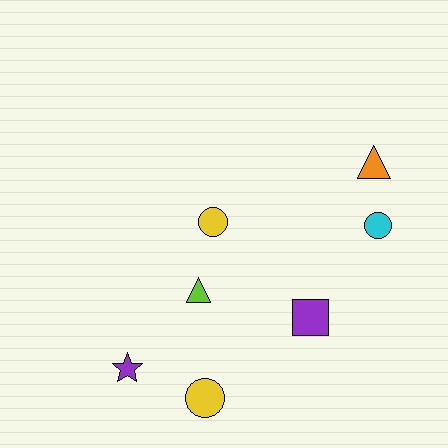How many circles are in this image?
There are 3 circles.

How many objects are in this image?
There are 7 objects.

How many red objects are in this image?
There are no red objects.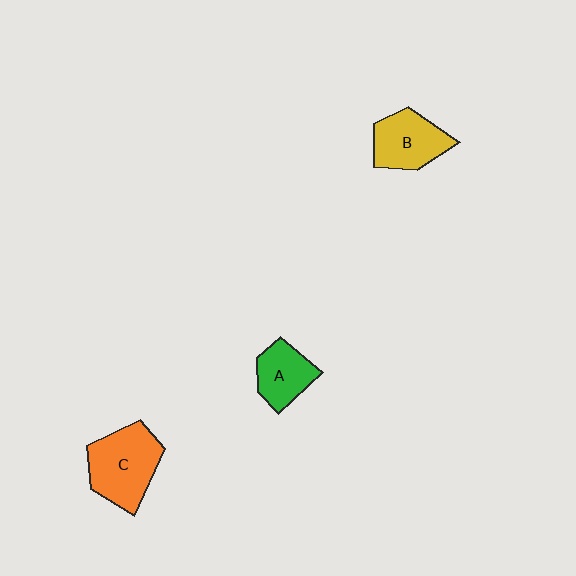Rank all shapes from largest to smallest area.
From largest to smallest: C (orange), B (yellow), A (green).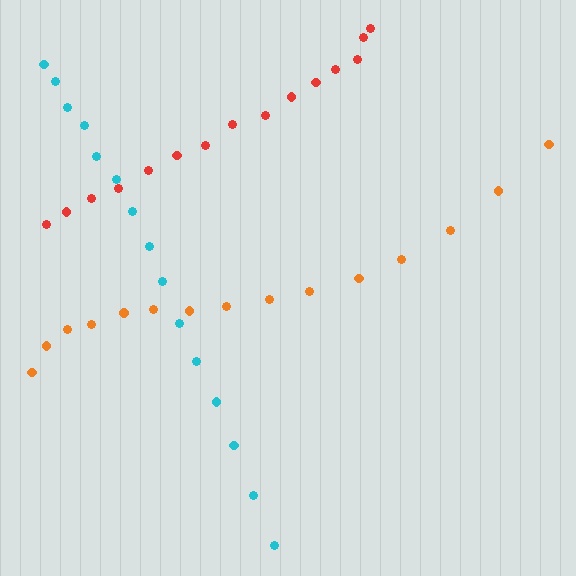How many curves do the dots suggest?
There are 3 distinct paths.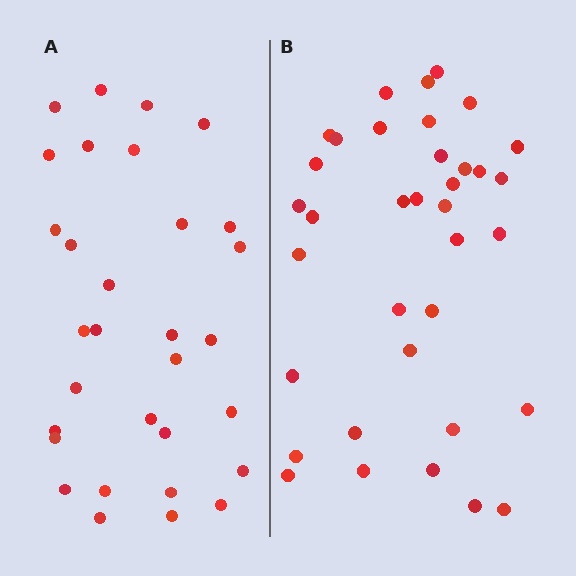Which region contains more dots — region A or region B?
Region B (the right region) has more dots.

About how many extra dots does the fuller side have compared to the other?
Region B has about 5 more dots than region A.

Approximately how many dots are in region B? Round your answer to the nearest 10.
About 40 dots. (The exact count is 36, which rounds to 40.)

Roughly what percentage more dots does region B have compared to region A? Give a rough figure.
About 15% more.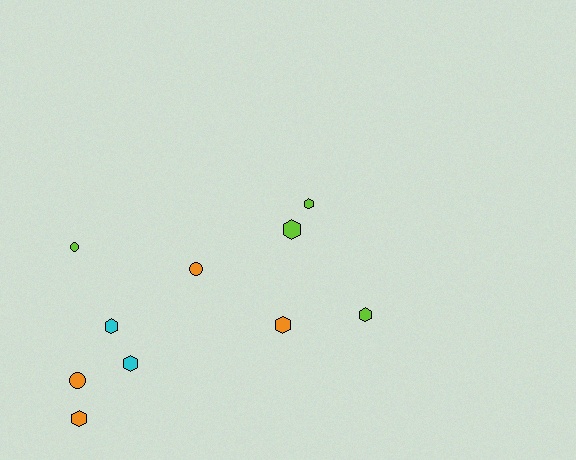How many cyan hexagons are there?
There are 2 cyan hexagons.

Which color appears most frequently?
Lime, with 4 objects.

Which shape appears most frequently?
Hexagon, with 7 objects.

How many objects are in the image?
There are 10 objects.